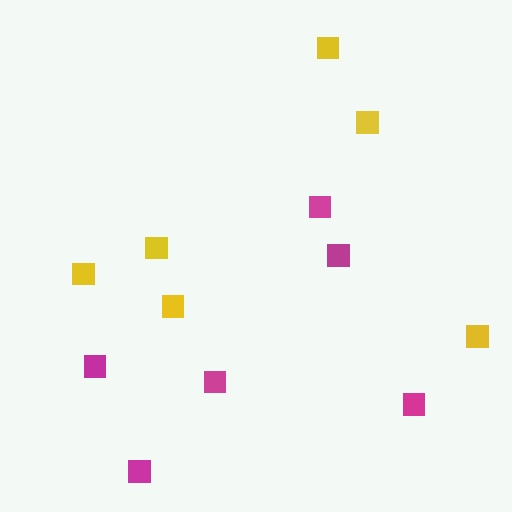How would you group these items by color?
There are 2 groups: one group of yellow squares (6) and one group of magenta squares (6).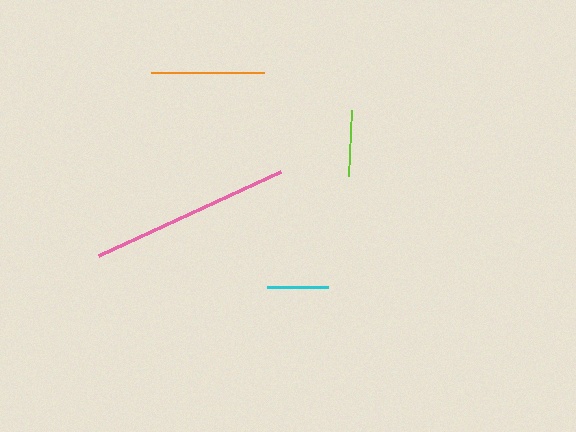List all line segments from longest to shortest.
From longest to shortest: pink, orange, lime, cyan.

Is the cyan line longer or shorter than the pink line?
The pink line is longer than the cyan line.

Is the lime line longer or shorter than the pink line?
The pink line is longer than the lime line.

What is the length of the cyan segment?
The cyan segment is approximately 61 pixels long.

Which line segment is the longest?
The pink line is the longest at approximately 200 pixels.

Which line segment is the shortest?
The cyan line is the shortest at approximately 61 pixels.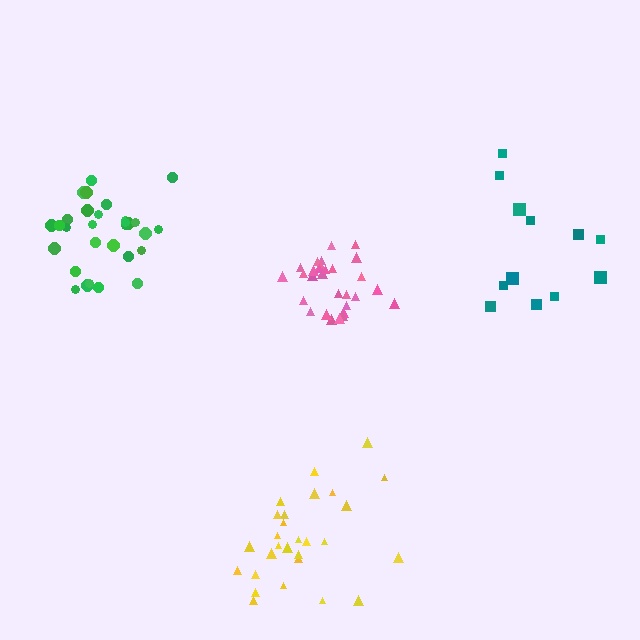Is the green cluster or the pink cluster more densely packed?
Pink.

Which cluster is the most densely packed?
Pink.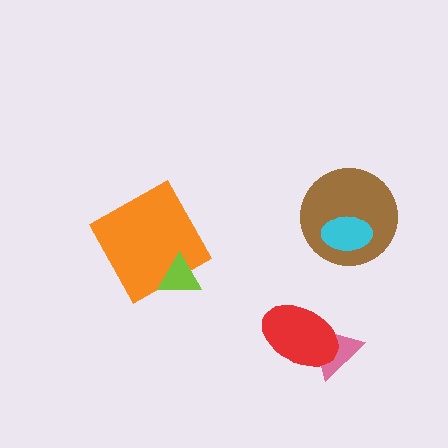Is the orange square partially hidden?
Yes, it is partially covered by another shape.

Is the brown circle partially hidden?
Yes, it is partially covered by another shape.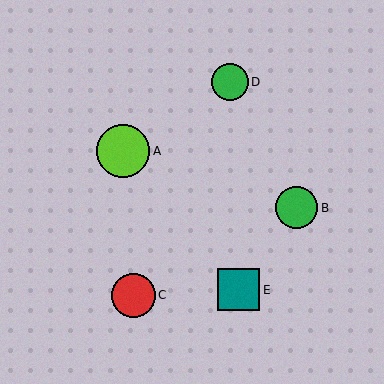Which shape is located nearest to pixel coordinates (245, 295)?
The teal square (labeled E) at (238, 290) is nearest to that location.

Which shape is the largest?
The lime circle (labeled A) is the largest.